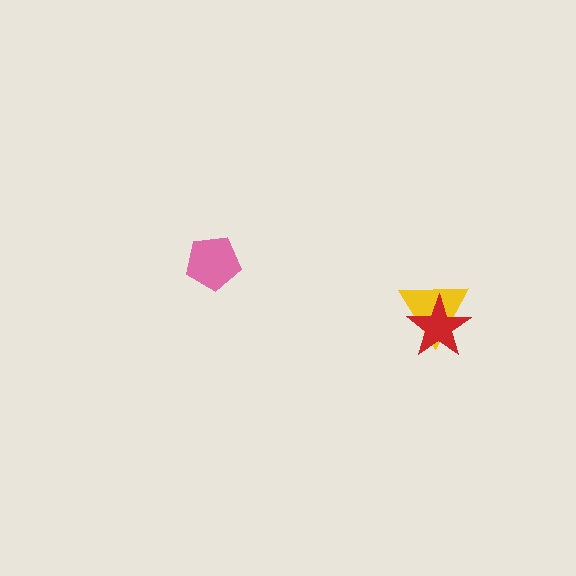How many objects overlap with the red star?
1 object overlaps with the red star.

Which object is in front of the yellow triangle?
The red star is in front of the yellow triangle.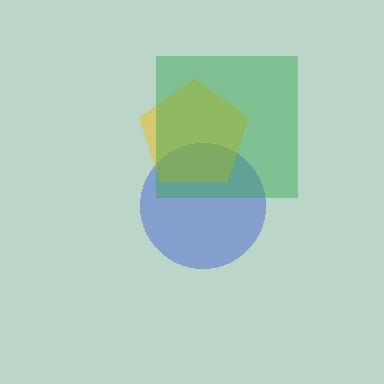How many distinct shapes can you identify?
There are 3 distinct shapes: a blue circle, a yellow pentagon, a green square.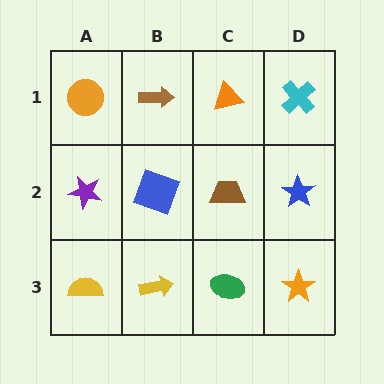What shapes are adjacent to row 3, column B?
A blue square (row 2, column B), a yellow semicircle (row 3, column A), a green ellipse (row 3, column C).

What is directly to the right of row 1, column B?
An orange triangle.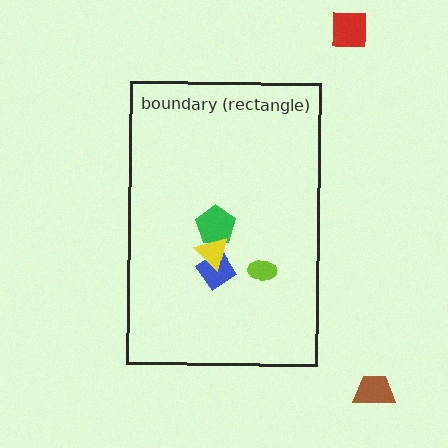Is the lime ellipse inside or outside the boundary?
Inside.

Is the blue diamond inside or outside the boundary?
Inside.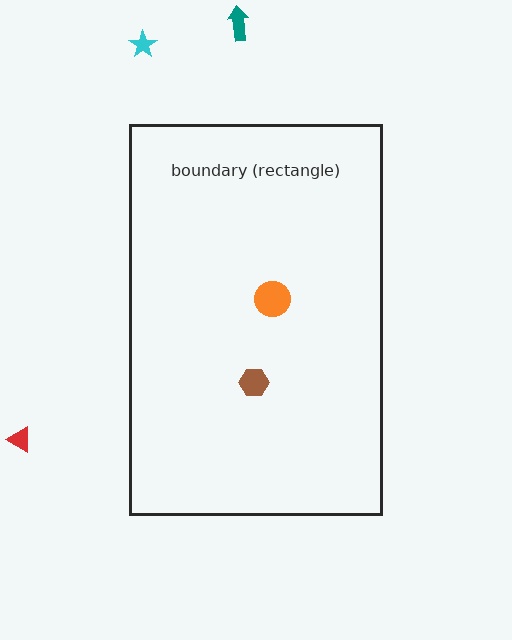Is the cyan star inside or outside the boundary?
Outside.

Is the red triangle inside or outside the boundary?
Outside.